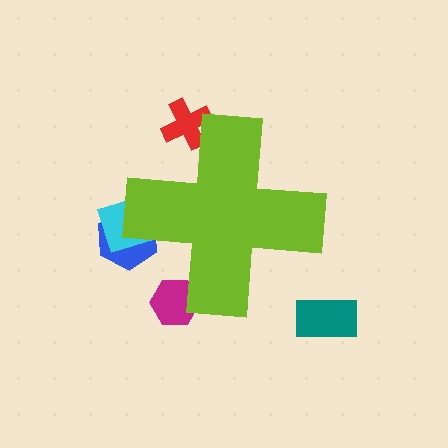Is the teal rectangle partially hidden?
No, the teal rectangle is fully visible.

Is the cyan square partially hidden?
Yes, the cyan square is partially hidden behind the lime cross.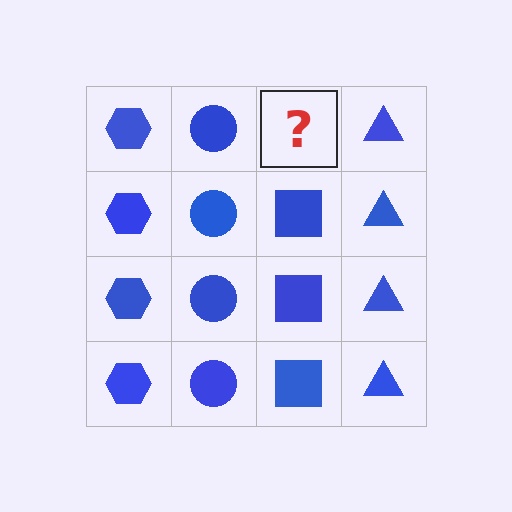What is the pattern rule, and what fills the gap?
The rule is that each column has a consistent shape. The gap should be filled with a blue square.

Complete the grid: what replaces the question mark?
The question mark should be replaced with a blue square.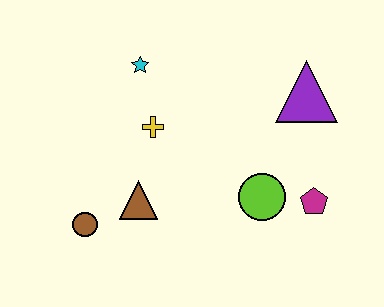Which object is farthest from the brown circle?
The purple triangle is farthest from the brown circle.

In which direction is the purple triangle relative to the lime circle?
The purple triangle is above the lime circle.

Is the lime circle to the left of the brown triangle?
No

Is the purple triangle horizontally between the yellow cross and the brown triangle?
No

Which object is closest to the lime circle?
The magenta pentagon is closest to the lime circle.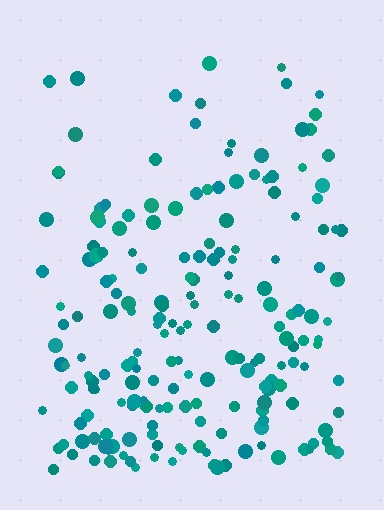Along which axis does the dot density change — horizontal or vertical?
Vertical.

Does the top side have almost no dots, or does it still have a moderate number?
Still a moderate number, just noticeably fewer than the bottom.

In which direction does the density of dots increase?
From top to bottom, with the bottom side densest.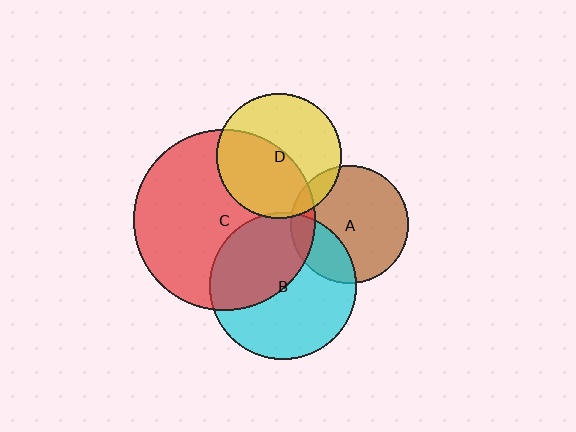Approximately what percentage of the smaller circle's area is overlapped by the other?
Approximately 10%.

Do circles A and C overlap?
Yes.